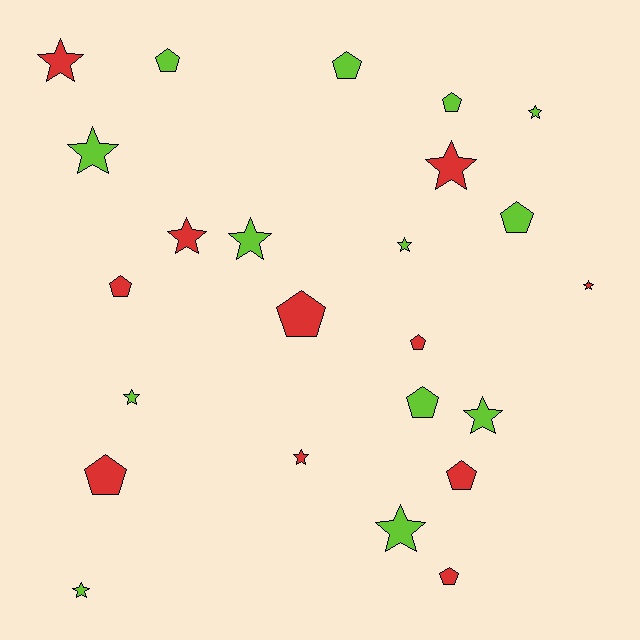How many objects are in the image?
There are 24 objects.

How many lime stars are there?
There are 8 lime stars.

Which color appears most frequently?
Lime, with 13 objects.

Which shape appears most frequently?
Star, with 13 objects.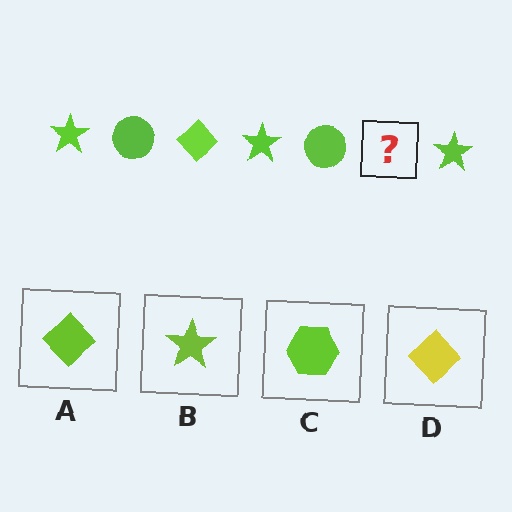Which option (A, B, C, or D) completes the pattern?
A.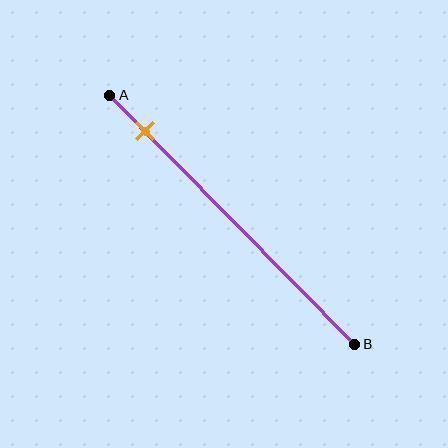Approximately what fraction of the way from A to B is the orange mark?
The orange mark is approximately 15% of the way from A to B.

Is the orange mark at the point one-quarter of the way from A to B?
No, the mark is at about 15% from A, not at the 25% one-quarter point.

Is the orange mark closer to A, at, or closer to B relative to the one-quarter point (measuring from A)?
The orange mark is closer to point A than the one-quarter point of segment AB.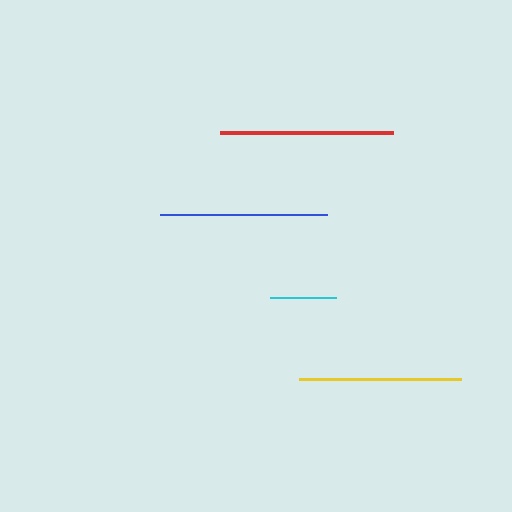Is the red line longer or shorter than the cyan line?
The red line is longer than the cyan line.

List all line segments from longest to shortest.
From longest to shortest: red, blue, yellow, cyan.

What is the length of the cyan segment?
The cyan segment is approximately 66 pixels long.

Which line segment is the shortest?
The cyan line is the shortest at approximately 66 pixels.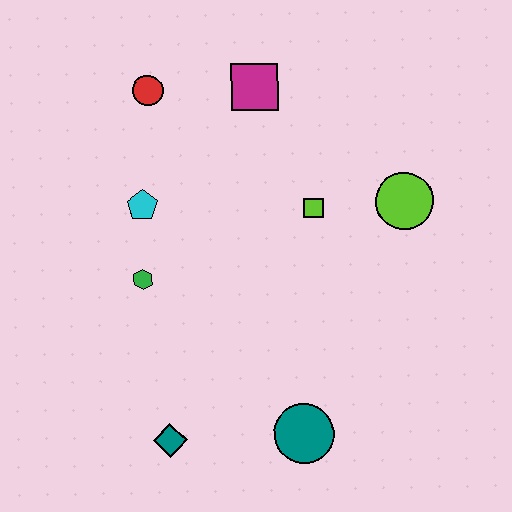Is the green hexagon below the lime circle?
Yes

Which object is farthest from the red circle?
The teal circle is farthest from the red circle.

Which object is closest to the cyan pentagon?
The green hexagon is closest to the cyan pentagon.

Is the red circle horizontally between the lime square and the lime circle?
No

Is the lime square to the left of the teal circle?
No